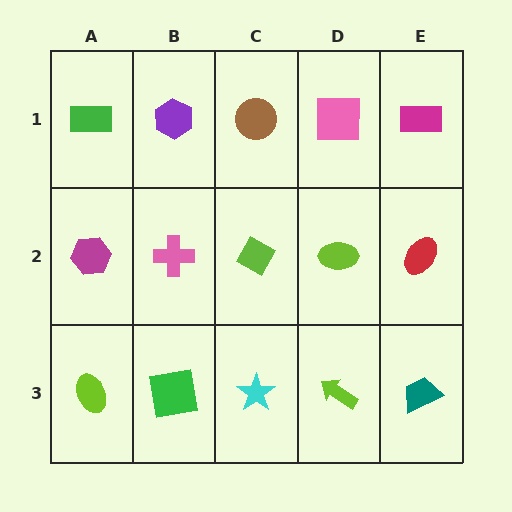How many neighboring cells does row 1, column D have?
3.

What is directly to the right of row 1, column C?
A pink square.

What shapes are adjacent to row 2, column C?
A brown circle (row 1, column C), a cyan star (row 3, column C), a pink cross (row 2, column B), a lime ellipse (row 2, column D).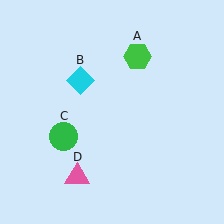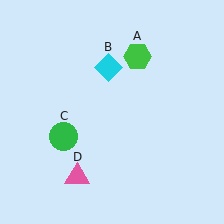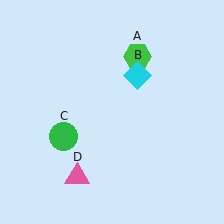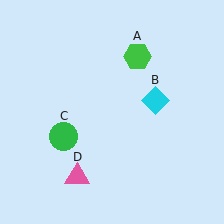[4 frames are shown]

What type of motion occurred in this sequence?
The cyan diamond (object B) rotated clockwise around the center of the scene.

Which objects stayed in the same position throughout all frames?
Green hexagon (object A) and green circle (object C) and pink triangle (object D) remained stationary.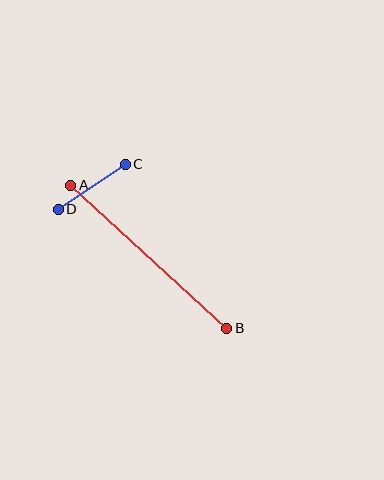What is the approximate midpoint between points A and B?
The midpoint is at approximately (149, 257) pixels.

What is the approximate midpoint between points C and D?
The midpoint is at approximately (92, 187) pixels.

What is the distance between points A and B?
The distance is approximately 212 pixels.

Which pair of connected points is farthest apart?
Points A and B are farthest apart.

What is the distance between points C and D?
The distance is approximately 81 pixels.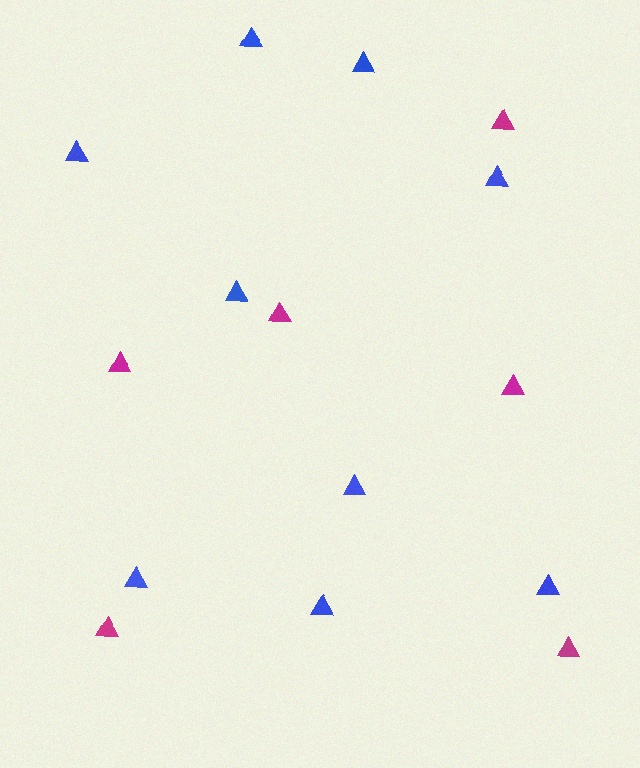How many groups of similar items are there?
There are 2 groups: one group of magenta triangles (6) and one group of blue triangles (9).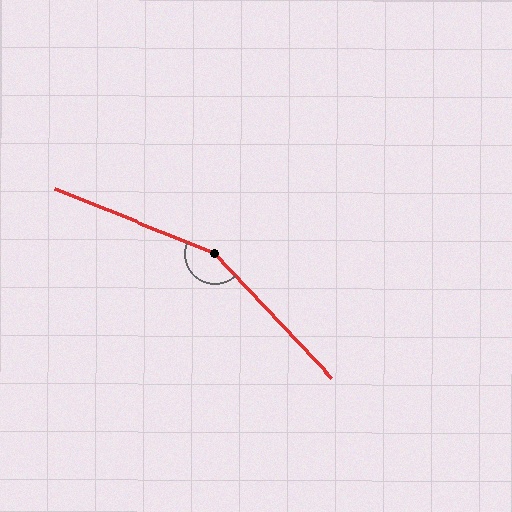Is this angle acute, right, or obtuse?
It is obtuse.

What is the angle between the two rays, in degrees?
Approximately 155 degrees.